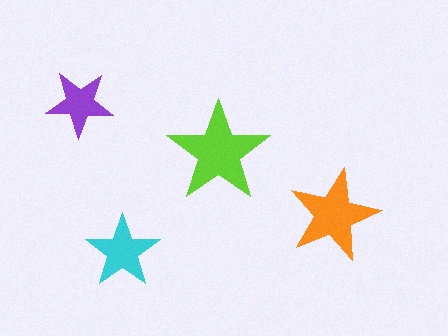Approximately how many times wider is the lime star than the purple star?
About 1.5 times wider.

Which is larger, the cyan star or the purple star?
The cyan one.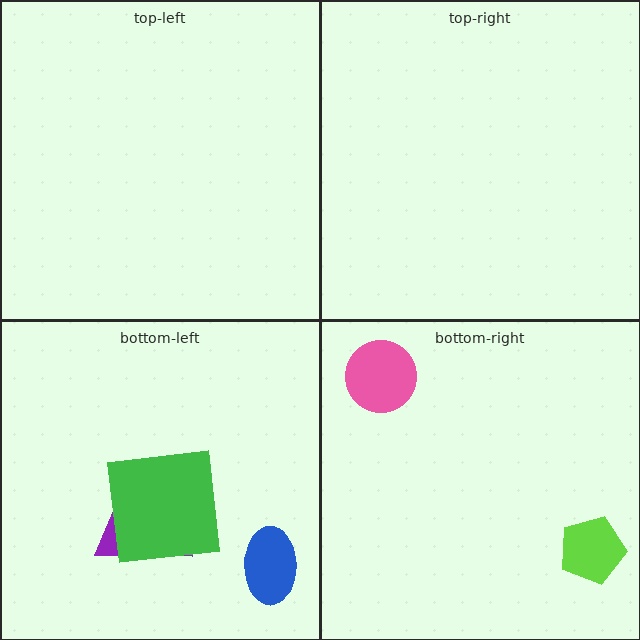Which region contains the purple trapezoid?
The bottom-left region.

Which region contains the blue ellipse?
The bottom-left region.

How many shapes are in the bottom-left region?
3.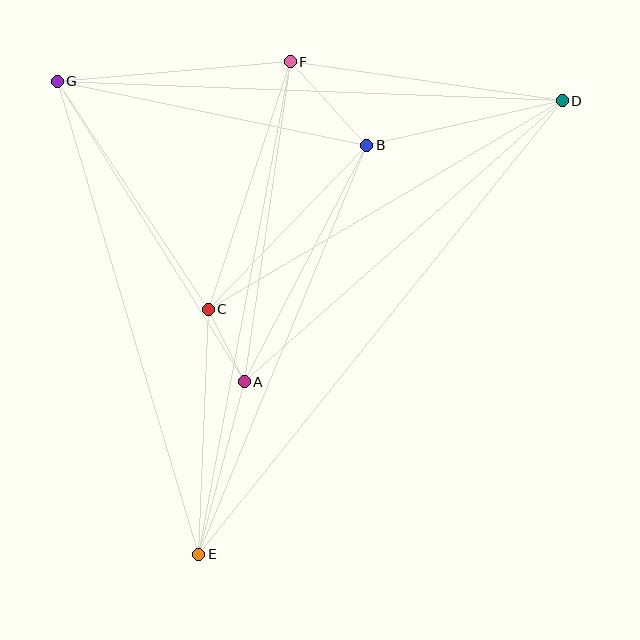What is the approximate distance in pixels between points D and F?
The distance between D and F is approximately 275 pixels.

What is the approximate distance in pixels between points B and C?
The distance between B and C is approximately 228 pixels.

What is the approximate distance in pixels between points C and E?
The distance between C and E is approximately 245 pixels.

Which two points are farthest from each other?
Points D and E are farthest from each other.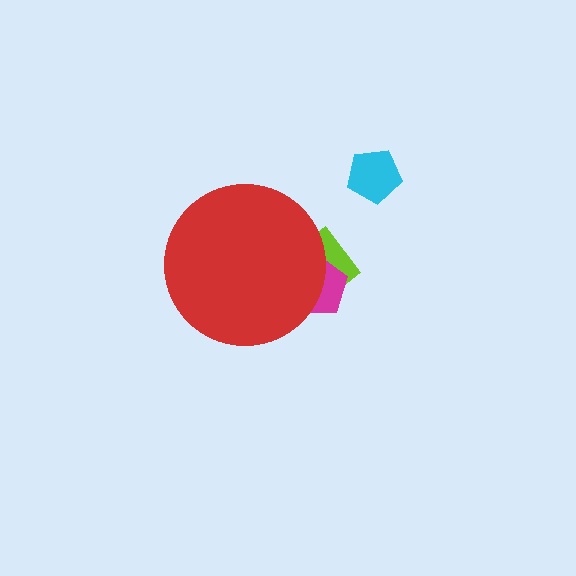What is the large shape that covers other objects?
A red circle.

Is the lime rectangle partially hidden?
Yes, the lime rectangle is partially hidden behind the red circle.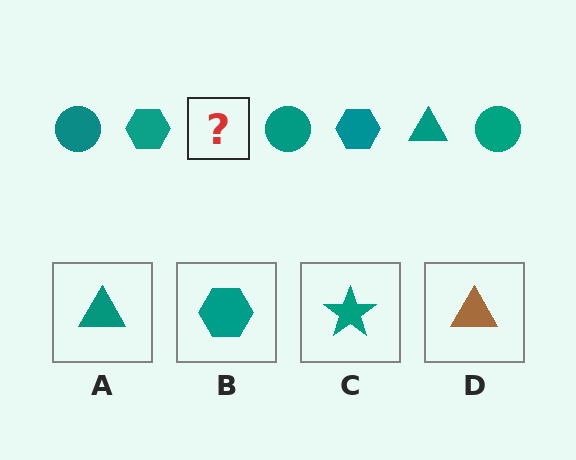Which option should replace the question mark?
Option A.